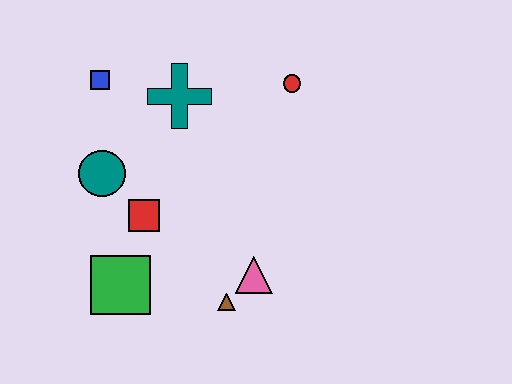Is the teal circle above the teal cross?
No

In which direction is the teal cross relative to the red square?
The teal cross is above the red square.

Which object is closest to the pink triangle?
The brown triangle is closest to the pink triangle.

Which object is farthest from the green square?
The red circle is farthest from the green square.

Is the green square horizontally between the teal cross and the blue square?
Yes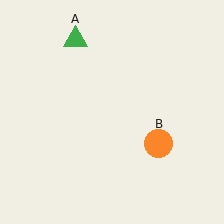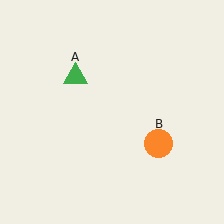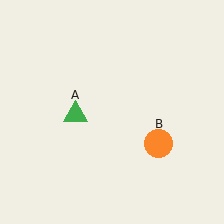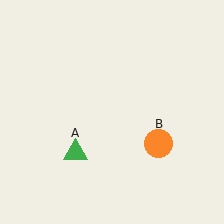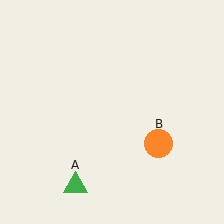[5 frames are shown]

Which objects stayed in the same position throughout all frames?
Orange circle (object B) remained stationary.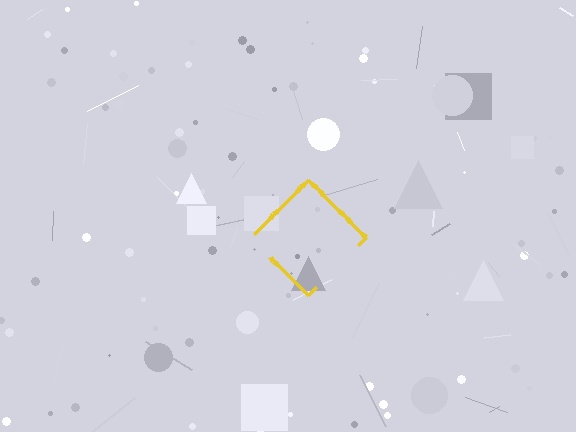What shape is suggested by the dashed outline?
The dashed outline suggests a diamond.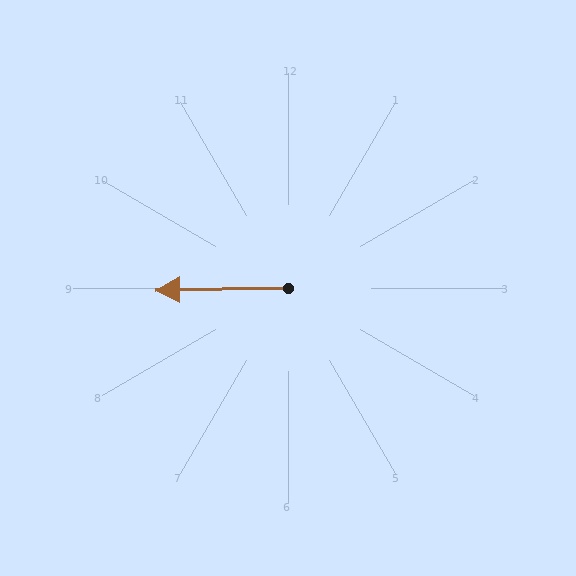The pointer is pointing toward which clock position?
Roughly 9 o'clock.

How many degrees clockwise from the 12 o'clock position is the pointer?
Approximately 269 degrees.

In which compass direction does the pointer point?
West.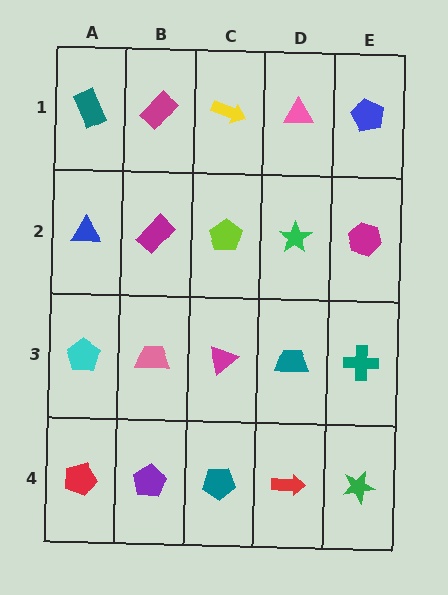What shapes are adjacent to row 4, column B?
A pink trapezoid (row 3, column B), a red pentagon (row 4, column A), a teal pentagon (row 4, column C).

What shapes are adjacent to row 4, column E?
A teal cross (row 3, column E), a red arrow (row 4, column D).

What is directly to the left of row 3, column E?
A teal trapezoid.